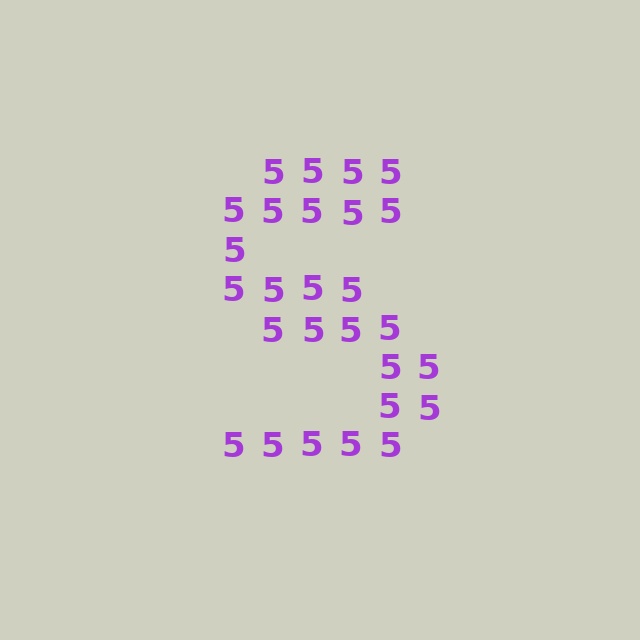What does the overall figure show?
The overall figure shows the letter S.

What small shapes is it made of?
It is made of small digit 5's.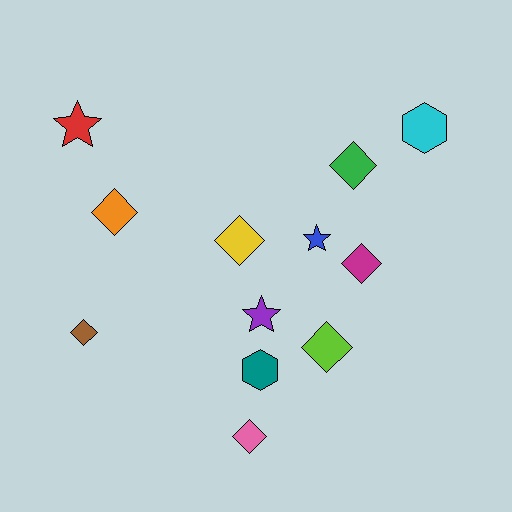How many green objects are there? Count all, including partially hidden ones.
There is 1 green object.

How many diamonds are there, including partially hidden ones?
There are 7 diamonds.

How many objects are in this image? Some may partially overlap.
There are 12 objects.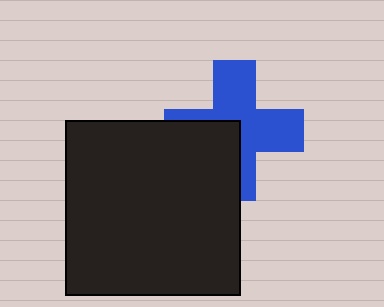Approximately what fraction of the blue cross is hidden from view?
Roughly 39% of the blue cross is hidden behind the black square.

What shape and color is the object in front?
The object in front is a black square.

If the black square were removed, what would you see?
You would see the complete blue cross.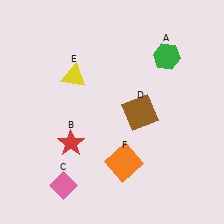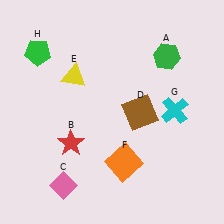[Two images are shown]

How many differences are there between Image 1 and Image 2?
There are 2 differences between the two images.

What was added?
A cyan cross (G), a green pentagon (H) were added in Image 2.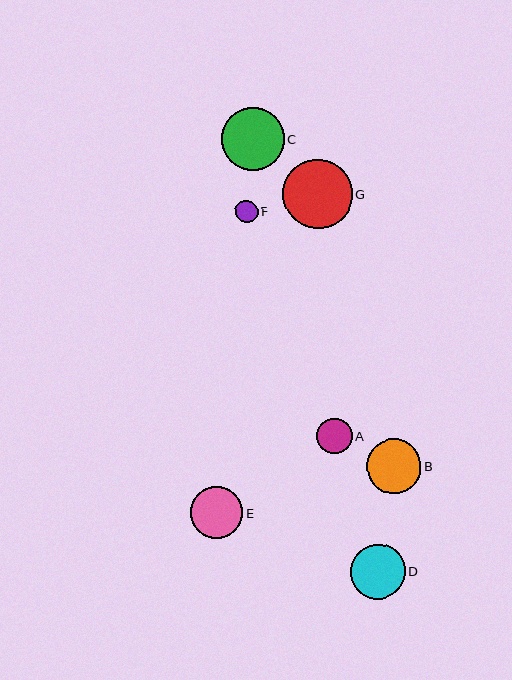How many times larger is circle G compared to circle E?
Circle G is approximately 1.3 times the size of circle E.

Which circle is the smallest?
Circle F is the smallest with a size of approximately 23 pixels.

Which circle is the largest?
Circle G is the largest with a size of approximately 69 pixels.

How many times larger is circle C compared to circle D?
Circle C is approximately 1.2 times the size of circle D.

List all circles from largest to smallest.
From largest to smallest: G, C, B, D, E, A, F.